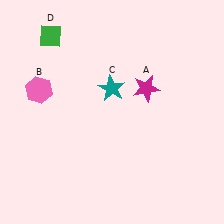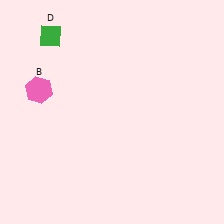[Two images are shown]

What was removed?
The magenta star (A), the teal star (C) were removed in Image 2.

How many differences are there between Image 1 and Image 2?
There are 2 differences between the two images.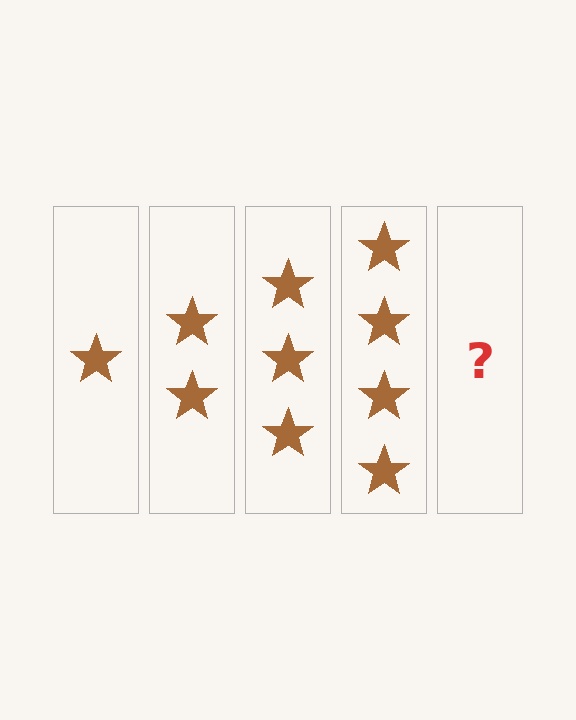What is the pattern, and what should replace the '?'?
The pattern is that each step adds one more star. The '?' should be 5 stars.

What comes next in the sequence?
The next element should be 5 stars.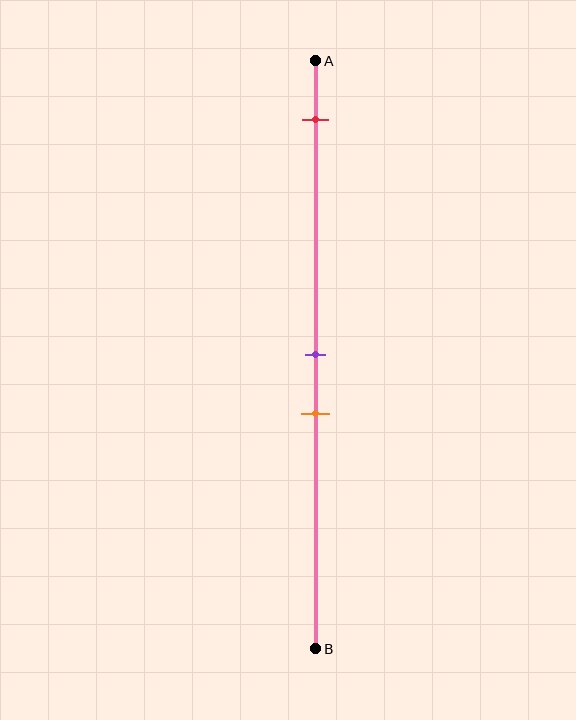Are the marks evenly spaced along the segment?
No, the marks are not evenly spaced.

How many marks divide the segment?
There are 3 marks dividing the segment.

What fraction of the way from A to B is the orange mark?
The orange mark is approximately 60% (0.6) of the way from A to B.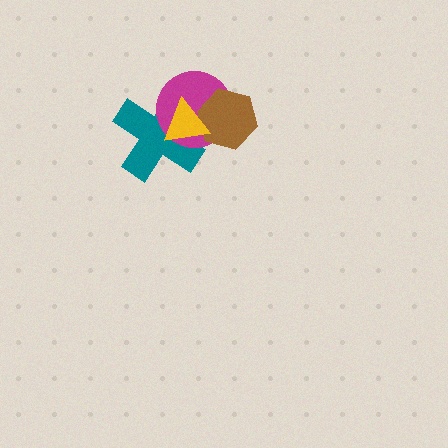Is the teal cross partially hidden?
Yes, it is partially covered by another shape.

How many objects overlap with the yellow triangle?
3 objects overlap with the yellow triangle.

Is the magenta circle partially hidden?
Yes, it is partially covered by another shape.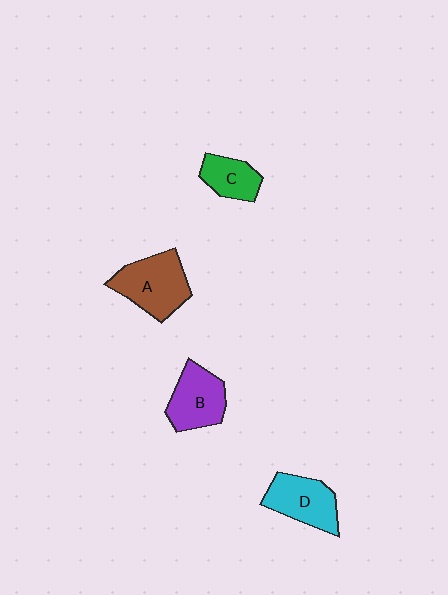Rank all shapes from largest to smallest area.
From largest to smallest: A (brown), D (cyan), B (purple), C (green).